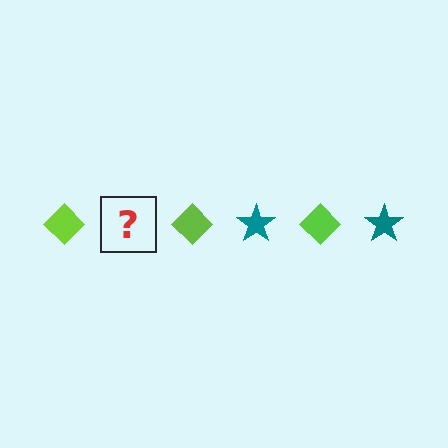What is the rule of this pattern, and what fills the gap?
The rule is that the pattern alternates between lime diamond and teal star. The gap should be filled with a teal star.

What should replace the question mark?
The question mark should be replaced with a teal star.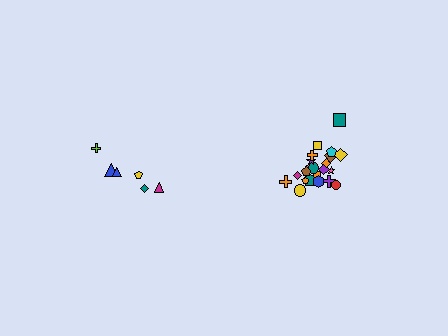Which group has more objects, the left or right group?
The right group.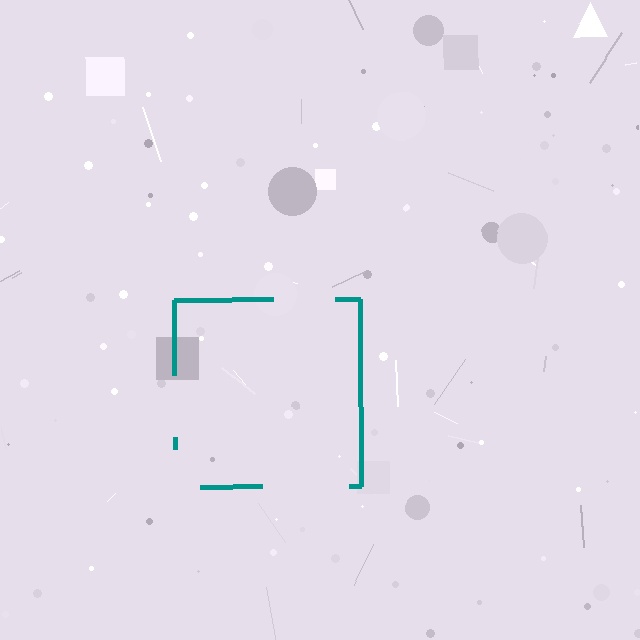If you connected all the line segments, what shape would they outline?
They would outline a square.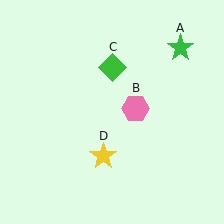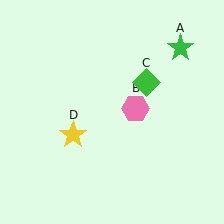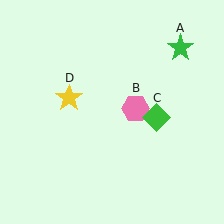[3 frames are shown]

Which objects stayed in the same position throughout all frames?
Green star (object A) and pink hexagon (object B) remained stationary.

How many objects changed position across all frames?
2 objects changed position: green diamond (object C), yellow star (object D).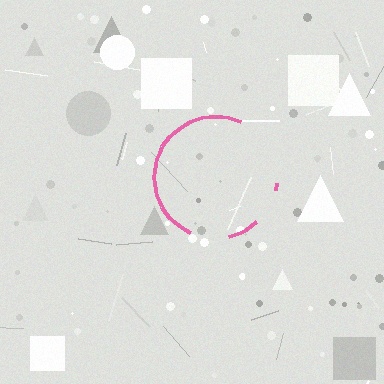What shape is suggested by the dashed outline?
The dashed outline suggests a circle.